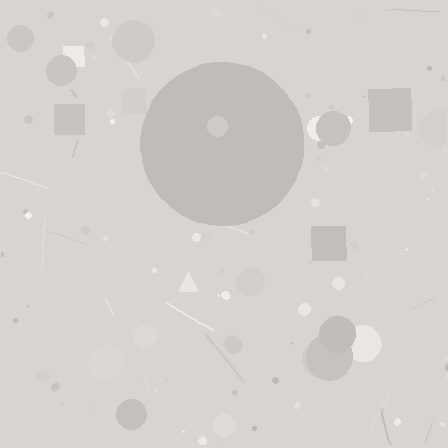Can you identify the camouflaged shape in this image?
The camouflaged shape is a circle.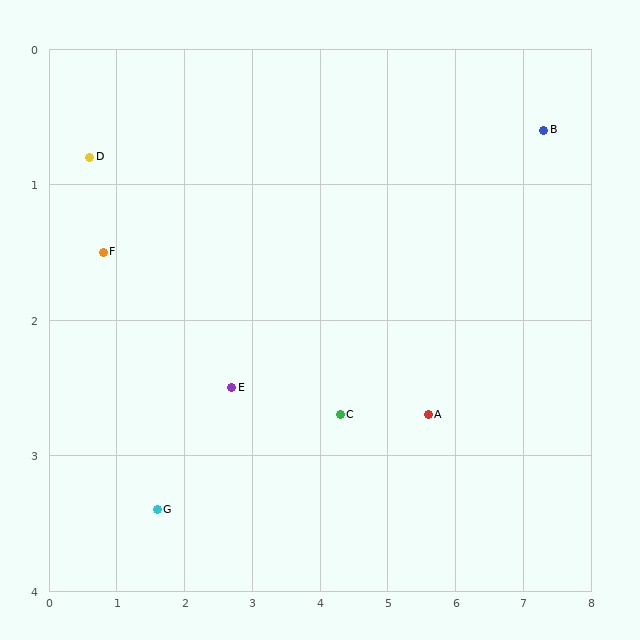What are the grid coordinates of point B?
Point B is at approximately (7.3, 0.6).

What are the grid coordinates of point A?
Point A is at approximately (5.6, 2.7).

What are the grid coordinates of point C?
Point C is at approximately (4.3, 2.7).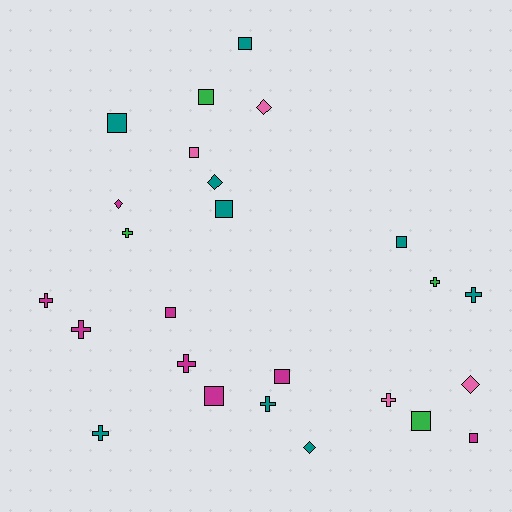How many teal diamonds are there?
There are 2 teal diamonds.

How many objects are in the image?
There are 25 objects.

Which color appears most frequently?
Teal, with 9 objects.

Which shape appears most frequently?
Square, with 11 objects.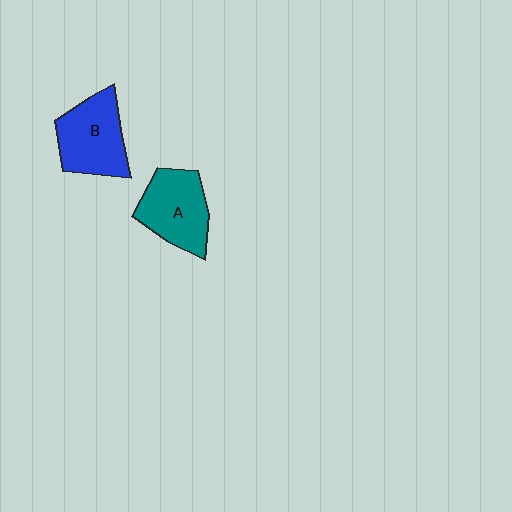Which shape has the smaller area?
Shape A (teal).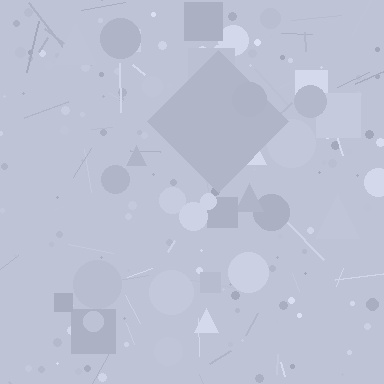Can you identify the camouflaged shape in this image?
The camouflaged shape is a diamond.